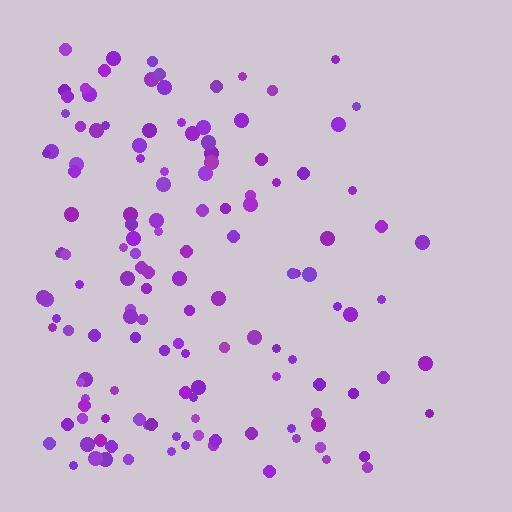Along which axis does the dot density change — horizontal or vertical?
Horizontal.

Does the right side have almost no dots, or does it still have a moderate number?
Still a moderate number, just noticeably fewer than the left.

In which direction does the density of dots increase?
From right to left, with the left side densest.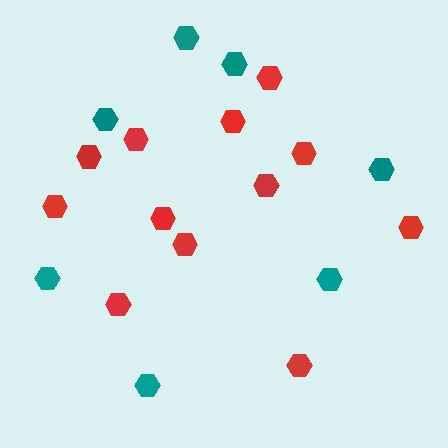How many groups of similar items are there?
There are 2 groups: one group of red hexagons (12) and one group of teal hexagons (7).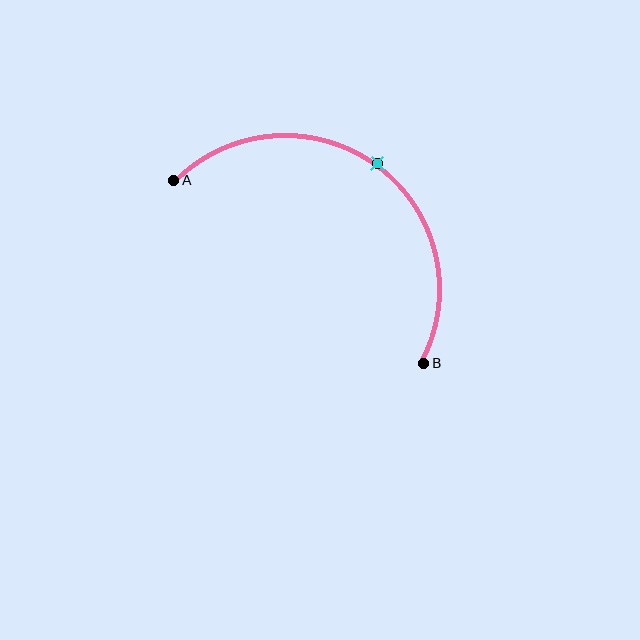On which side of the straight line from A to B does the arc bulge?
The arc bulges above and to the right of the straight line connecting A and B.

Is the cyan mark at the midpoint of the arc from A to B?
Yes. The cyan mark lies on the arc at equal arc-length from both A and B — it is the arc midpoint.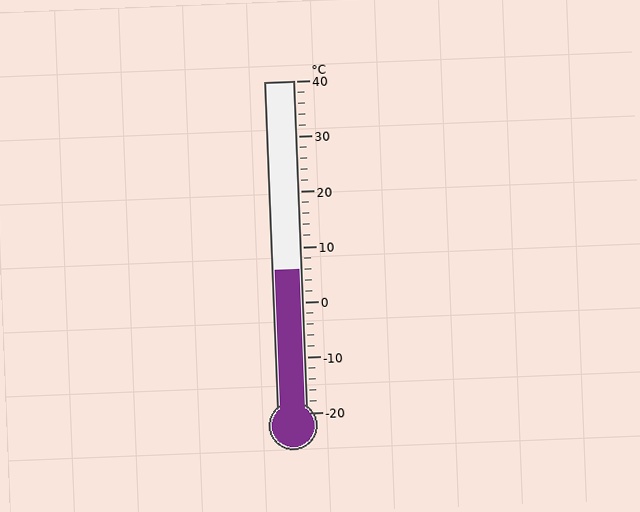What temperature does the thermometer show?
The thermometer shows approximately 6°C.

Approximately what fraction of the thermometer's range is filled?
The thermometer is filled to approximately 45% of its range.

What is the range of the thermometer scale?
The thermometer scale ranges from -20°C to 40°C.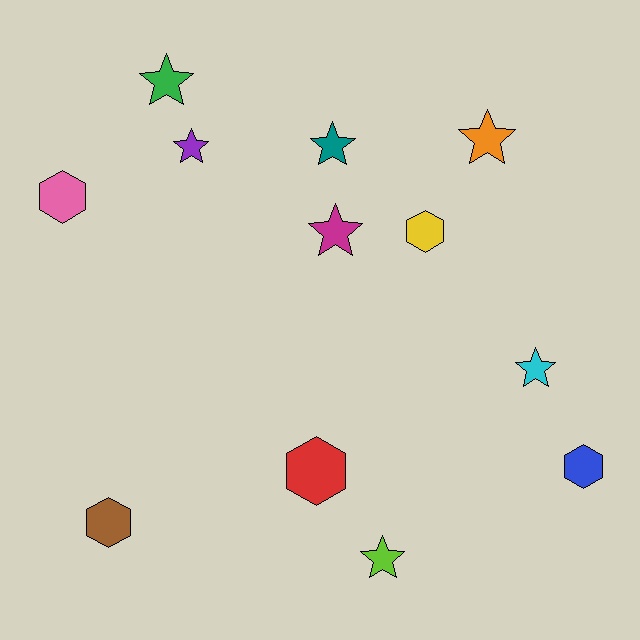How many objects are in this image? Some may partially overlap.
There are 12 objects.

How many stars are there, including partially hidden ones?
There are 7 stars.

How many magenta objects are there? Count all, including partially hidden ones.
There is 1 magenta object.